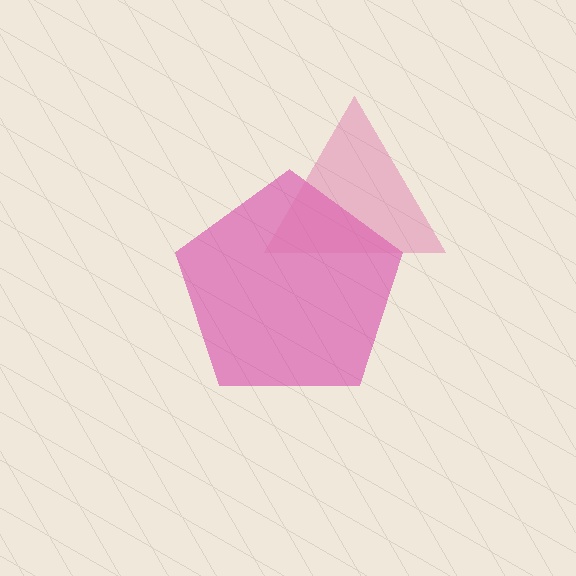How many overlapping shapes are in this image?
There are 2 overlapping shapes in the image.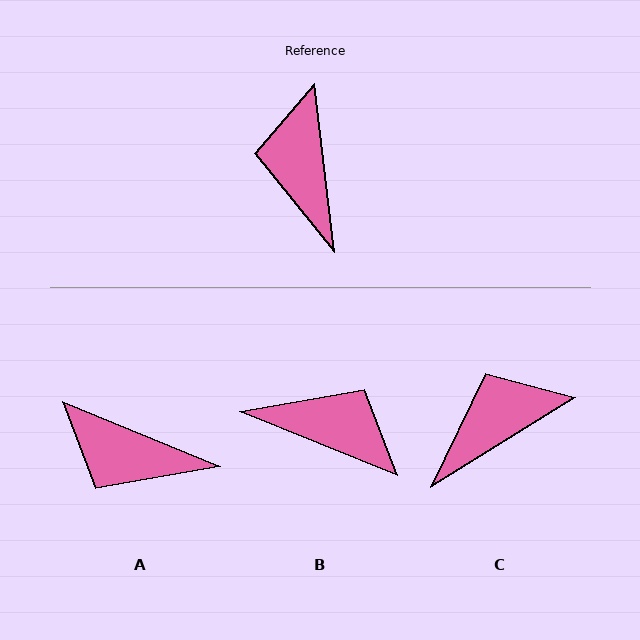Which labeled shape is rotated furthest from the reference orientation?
B, about 119 degrees away.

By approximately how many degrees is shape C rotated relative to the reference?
Approximately 65 degrees clockwise.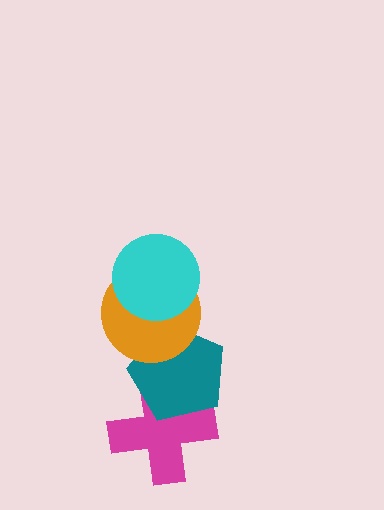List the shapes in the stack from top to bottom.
From top to bottom: the cyan circle, the orange circle, the teal pentagon, the magenta cross.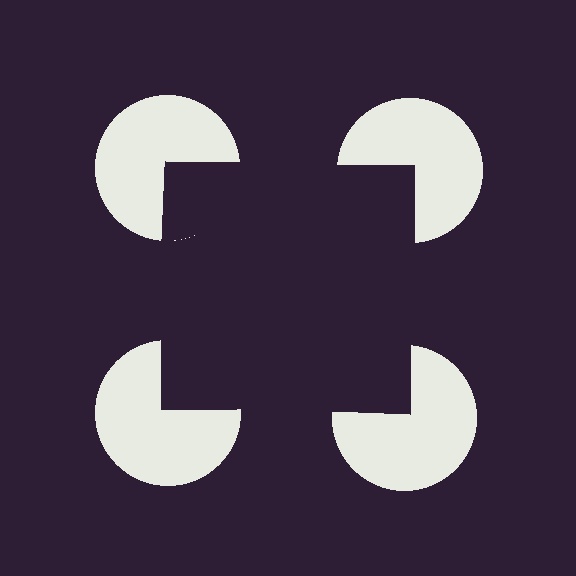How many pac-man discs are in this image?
There are 4 — one at each vertex of the illusory square.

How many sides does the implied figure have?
4 sides.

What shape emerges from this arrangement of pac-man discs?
An illusory square — its edges are inferred from the aligned wedge cuts in the pac-man discs, not physically drawn.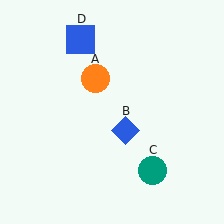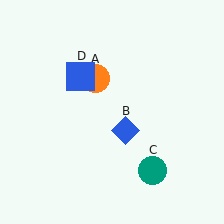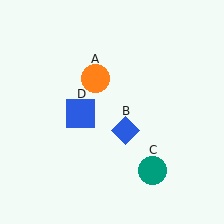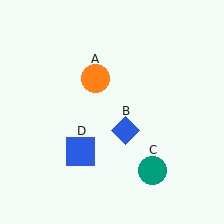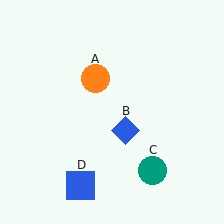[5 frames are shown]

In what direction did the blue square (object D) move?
The blue square (object D) moved down.